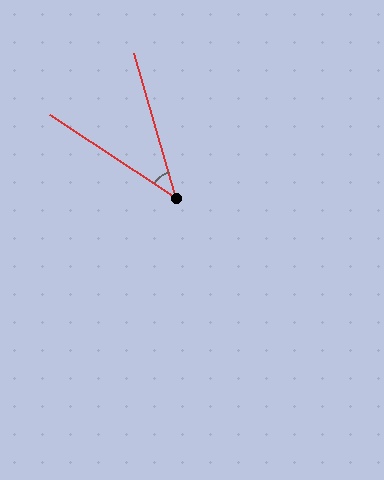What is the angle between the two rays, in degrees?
Approximately 40 degrees.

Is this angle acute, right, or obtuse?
It is acute.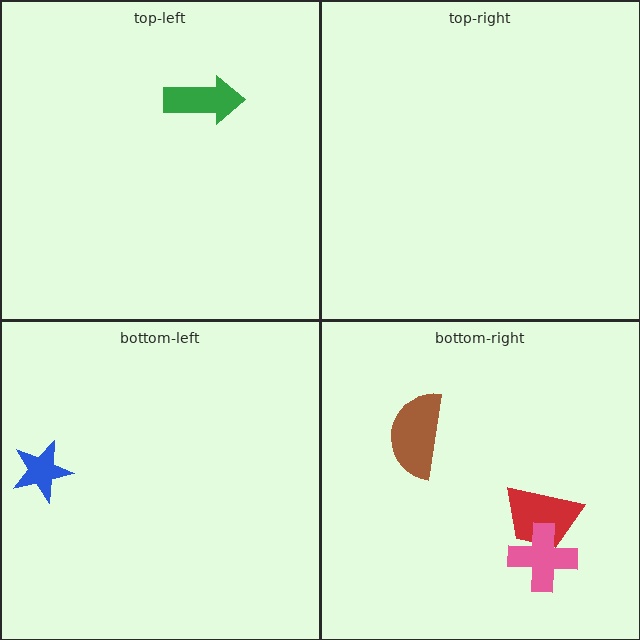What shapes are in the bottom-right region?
The red trapezoid, the pink cross, the brown semicircle.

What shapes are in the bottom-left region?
The blue star.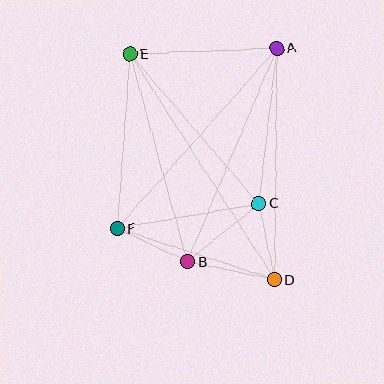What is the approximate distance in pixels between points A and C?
The distance between A and C is approximately 157 pixels.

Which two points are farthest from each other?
Points D and E are farthest from each other.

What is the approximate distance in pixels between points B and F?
The distance between B and F is approximately 78 pixels.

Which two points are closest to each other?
Points C and D are closest to each other.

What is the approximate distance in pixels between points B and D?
The distance between B and D is approximately 89 pixels.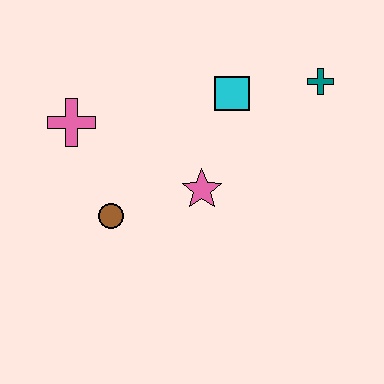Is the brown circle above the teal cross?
No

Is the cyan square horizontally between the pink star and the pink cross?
No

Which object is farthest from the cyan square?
The brown circle is farthest from the cyan square.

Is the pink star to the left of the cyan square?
Yes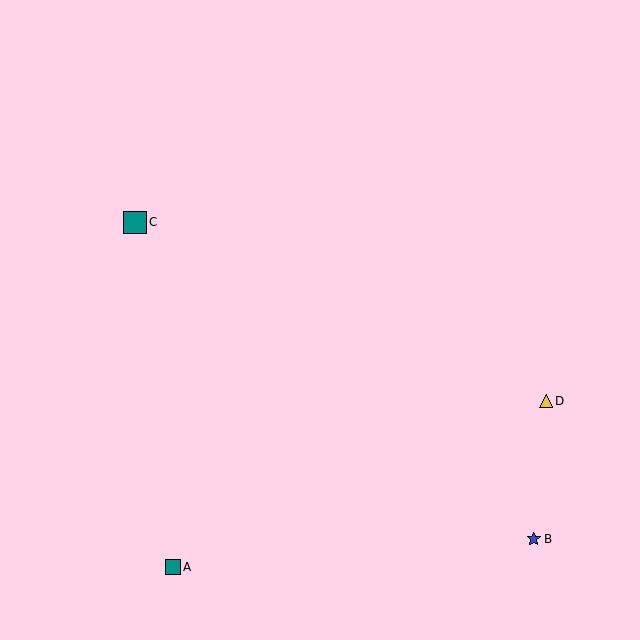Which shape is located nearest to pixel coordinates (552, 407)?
The yellow triangle (labeled D) at (546, 401) is nearest to that location.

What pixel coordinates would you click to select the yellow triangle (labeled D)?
Click at (546, 401) to select the yellow triangle D.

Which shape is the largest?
The teal square (labeled C) is the largest.